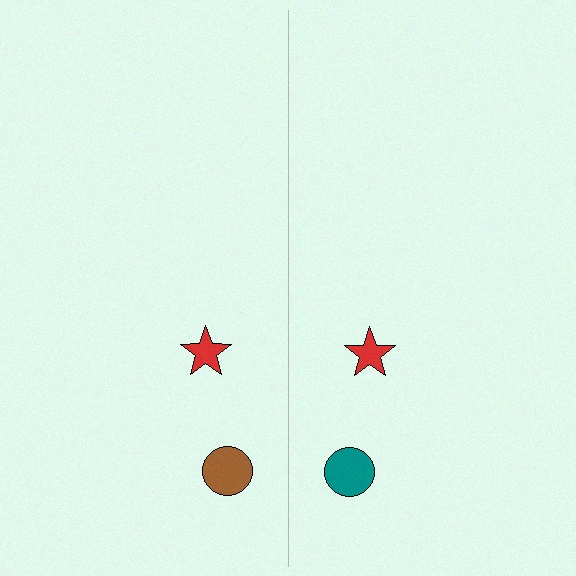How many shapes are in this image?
There are 4 shapes in this image.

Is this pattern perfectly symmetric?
No, the pattern is not perfectly symmetric. The teal circle on the right side breaks the symmetry — its mirror counterpart is brown.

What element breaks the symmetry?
The teal circle on the right side breaks the symmetry — its mirror counterpart is brown.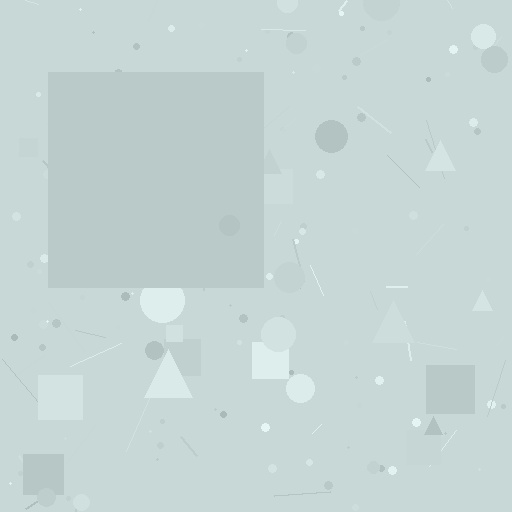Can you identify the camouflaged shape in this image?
The camouflaged shape is a square.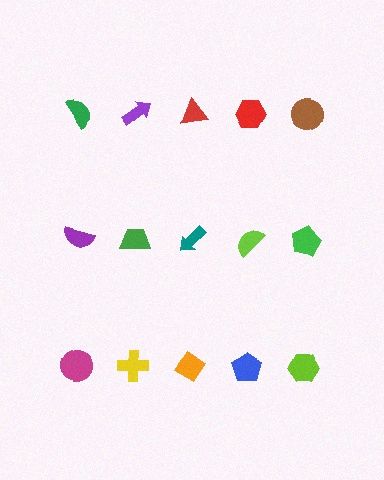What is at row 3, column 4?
A blue pentagon.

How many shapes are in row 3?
5 shapes.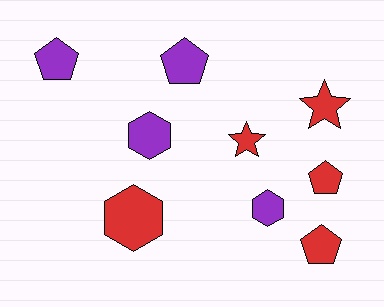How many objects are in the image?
There are 9 objects.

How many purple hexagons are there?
There are 2 purple hexagons.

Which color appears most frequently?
Red, with 5 objects.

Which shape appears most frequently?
Pentagon, with 4 objects.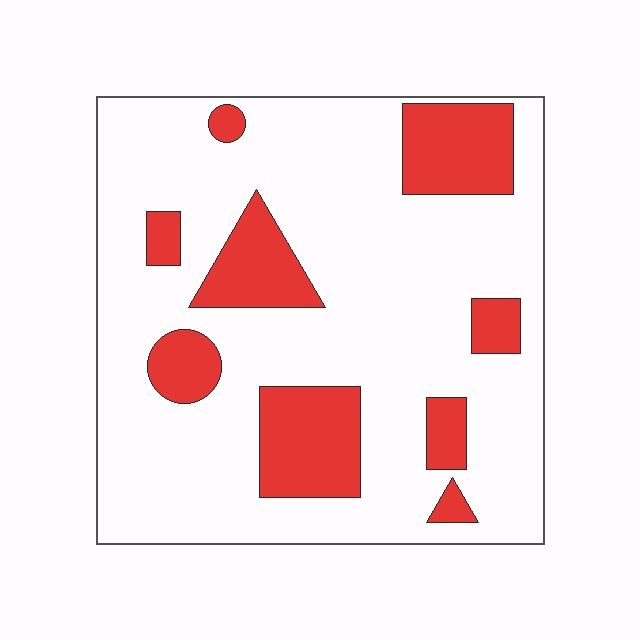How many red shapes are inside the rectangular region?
9.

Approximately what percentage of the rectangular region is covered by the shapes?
Approximately 20%.